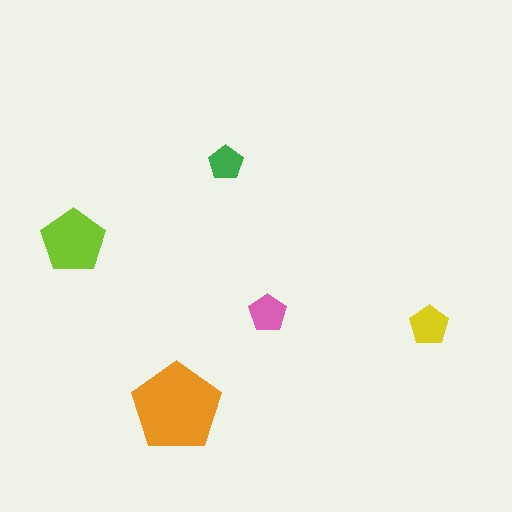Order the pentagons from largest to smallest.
the orange one, the lime one, the yellow one, the pink one, the green one.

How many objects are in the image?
There are 5 objects in the image.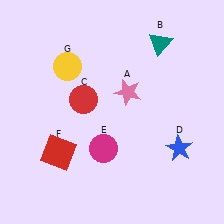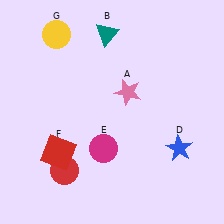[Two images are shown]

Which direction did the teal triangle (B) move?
The teal triangle (B) moved left.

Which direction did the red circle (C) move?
The red circle (C) moved down.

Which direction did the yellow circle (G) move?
The yellow circle (G) moved up.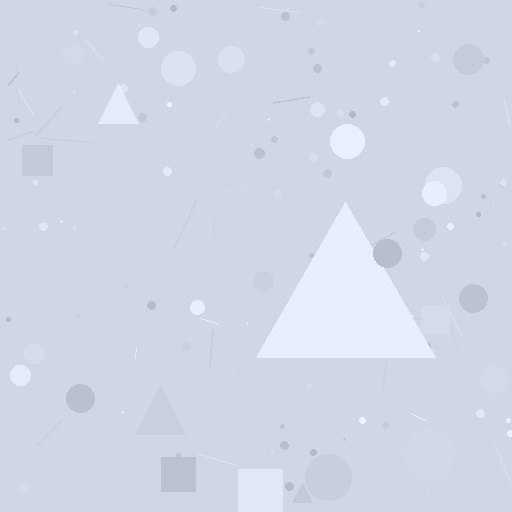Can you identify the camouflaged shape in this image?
The camouflaged shape is a triangle.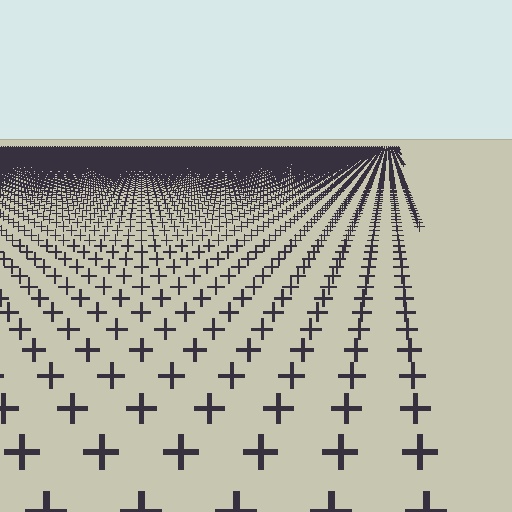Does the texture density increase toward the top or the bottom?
Density increases toward the top.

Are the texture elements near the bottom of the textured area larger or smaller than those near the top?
Larger. Near the bottom, elements are closer to the viewer and appear at a bigger on-screen size.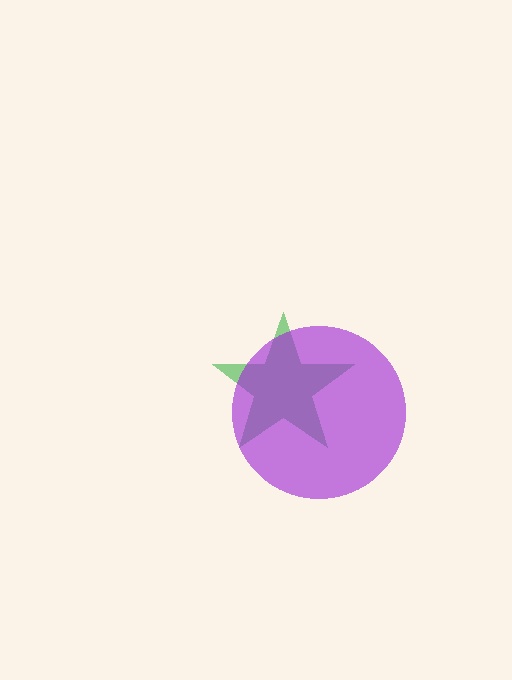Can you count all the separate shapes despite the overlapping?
Yes, there are 2 separate shapes.